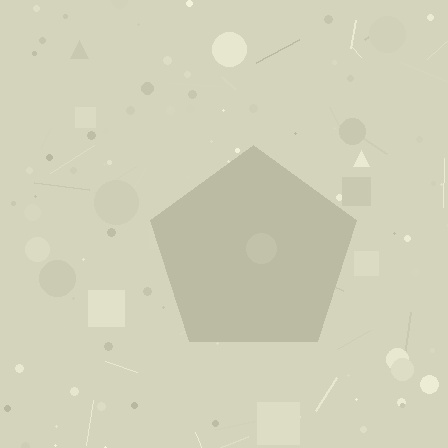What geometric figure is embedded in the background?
A pentagon is embedded in the background.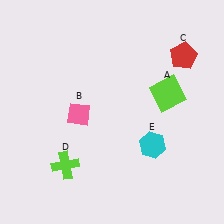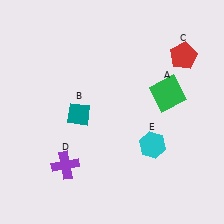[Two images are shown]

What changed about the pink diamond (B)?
In Image 1, B is pink. In Image 2, it changed to teal.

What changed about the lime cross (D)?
In Image 1, D is lime. In Image 2, it changed to purple.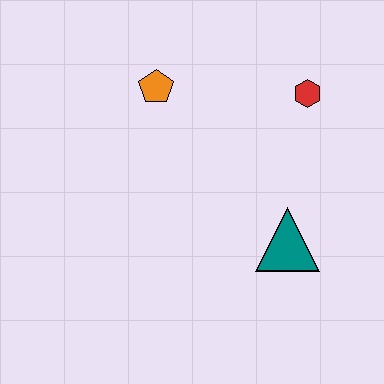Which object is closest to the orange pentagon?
The red hexagon is closest to the orange pentagon.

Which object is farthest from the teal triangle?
The orange pentagon is farthest from the teal triangle.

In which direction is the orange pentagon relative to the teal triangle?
The orange pentagon is above the teal triangle.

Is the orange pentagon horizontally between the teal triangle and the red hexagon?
No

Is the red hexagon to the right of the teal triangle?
Yes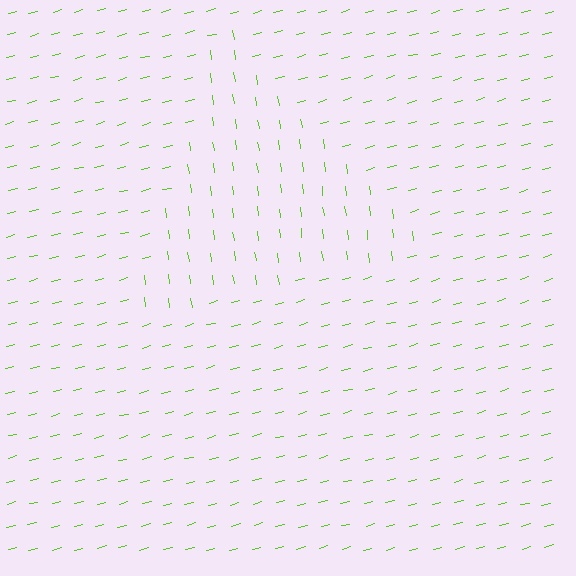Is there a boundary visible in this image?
Yes, there is a texture boundary formed by a change in line orientation.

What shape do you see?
I see a triangle.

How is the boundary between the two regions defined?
The boundary is defined purely by a change in line orientation (approximately 83 degrees difference). All lines are the same color and thickness.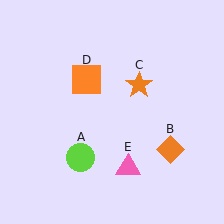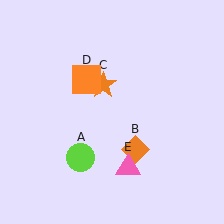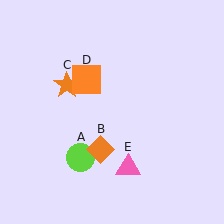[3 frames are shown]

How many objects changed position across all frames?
2 objects changed position: orange diamond (object B), orange star (object C).